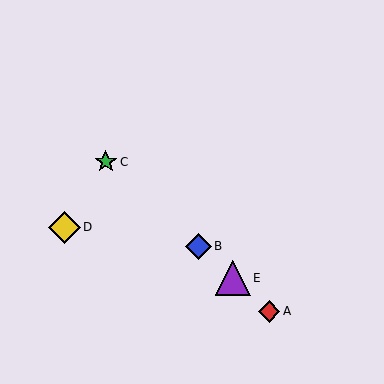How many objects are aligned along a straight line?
4 objects (A, B, C, E) are aligned along a straight line.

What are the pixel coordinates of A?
Object A is at (269, 311).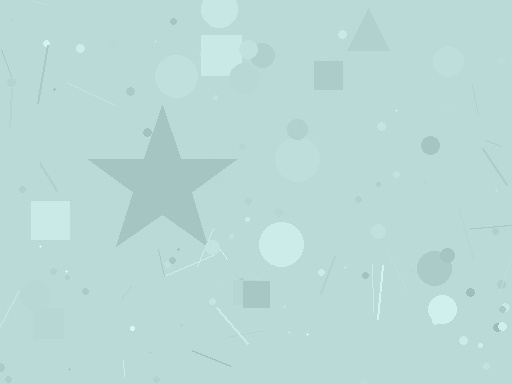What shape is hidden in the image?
A star is hidden in the image.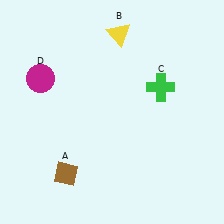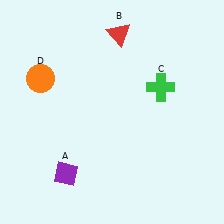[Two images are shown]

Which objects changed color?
A changed from brown to purple. B changed from yellow to red. D changed from magenta to orange.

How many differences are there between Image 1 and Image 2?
There are 3 differences between the two images.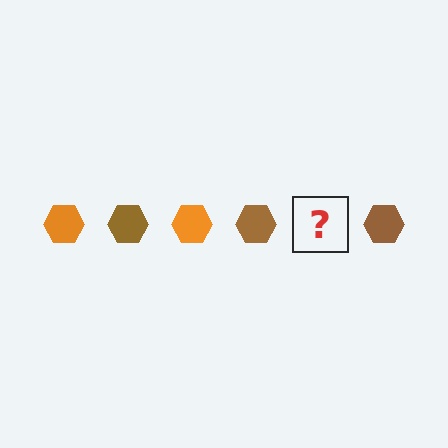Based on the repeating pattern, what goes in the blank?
The blank should be an orange hexagon.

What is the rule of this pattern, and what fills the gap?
The rule is that the pattern cycles through orange, brown hexagons. The gap should be filled with an orange hexagon.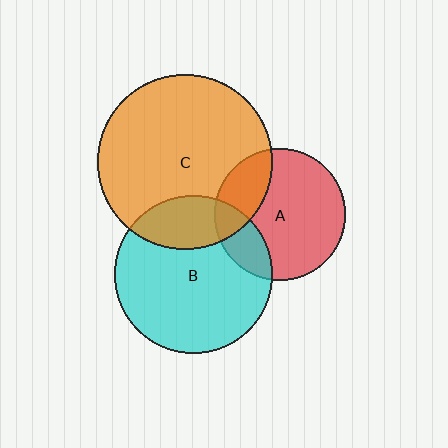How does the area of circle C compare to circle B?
Approximately 1.2 times.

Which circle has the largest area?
Circle C (orange).